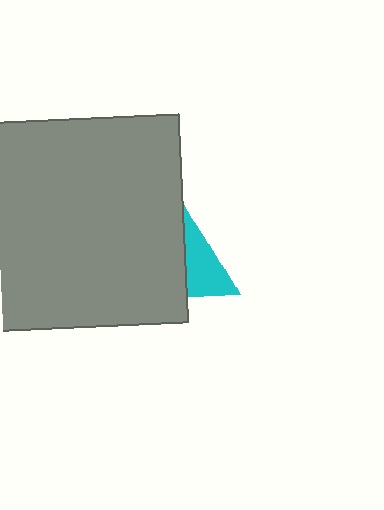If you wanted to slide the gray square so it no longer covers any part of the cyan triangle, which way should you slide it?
Slide it left — that is the most direct way to separate the two shapes.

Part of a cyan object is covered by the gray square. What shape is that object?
It is a triangle.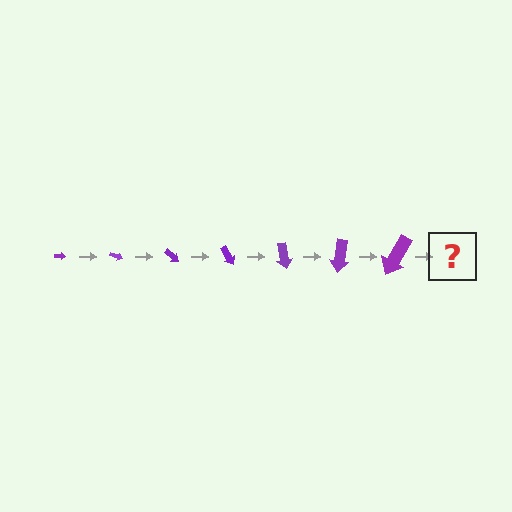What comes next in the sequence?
The next element should be an arrow, larger than the previous one and rotated 140 degrees from the start.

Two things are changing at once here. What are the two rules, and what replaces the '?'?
The two rules are that the arrow grows larger each step and it rotates 20 degrees each step. The '?' should be an arrow, larger than the previous one and rotated 140 degrees from the start.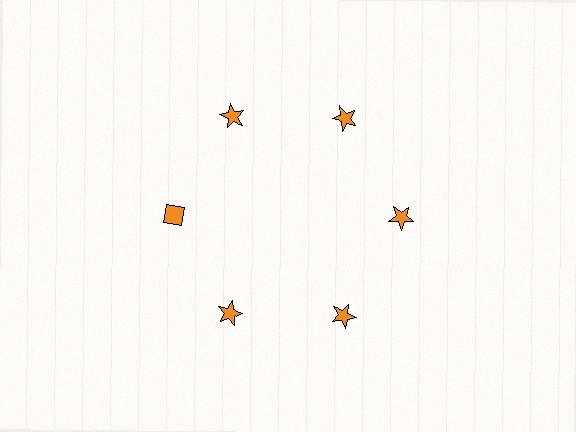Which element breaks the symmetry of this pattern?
The orange diamond at roughly the 9 o'clock position breaks the symmetry. All other shapes are orange stars.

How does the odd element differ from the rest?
It has a different shape: diamond instead of star.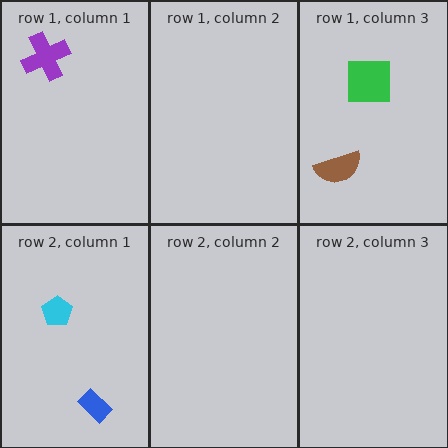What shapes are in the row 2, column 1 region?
The blue rectangle, the cyan pentagon.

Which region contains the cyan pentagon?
The row 2, column 1 region.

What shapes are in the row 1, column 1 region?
The purple cross.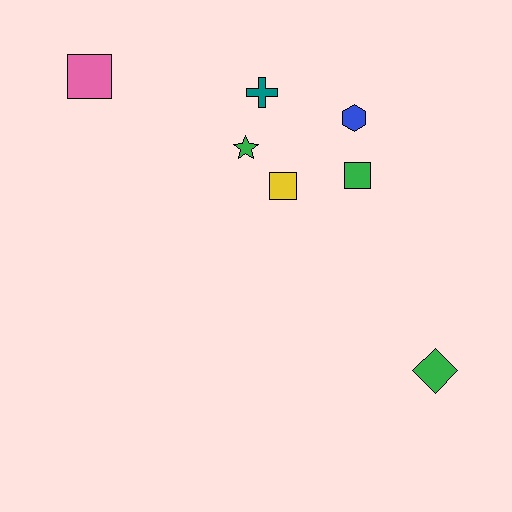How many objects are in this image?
There are 7 objects.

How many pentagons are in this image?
There are no pentagons.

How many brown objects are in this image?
There are no brown objects.